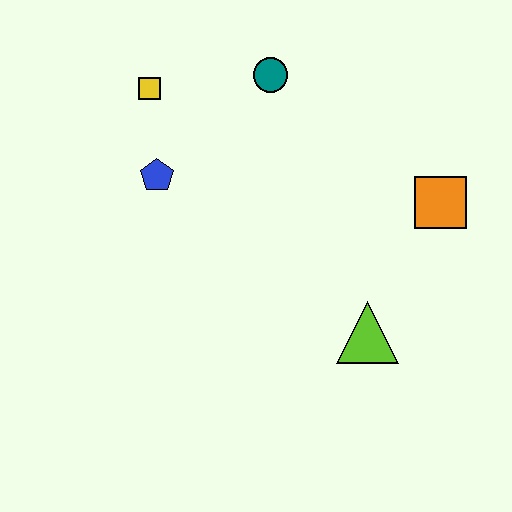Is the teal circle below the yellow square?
No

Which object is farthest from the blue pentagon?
The orange square is farthest from the blue pentagon.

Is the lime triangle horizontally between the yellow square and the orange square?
Yes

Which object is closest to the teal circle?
The yellow square is closest to the teal circle.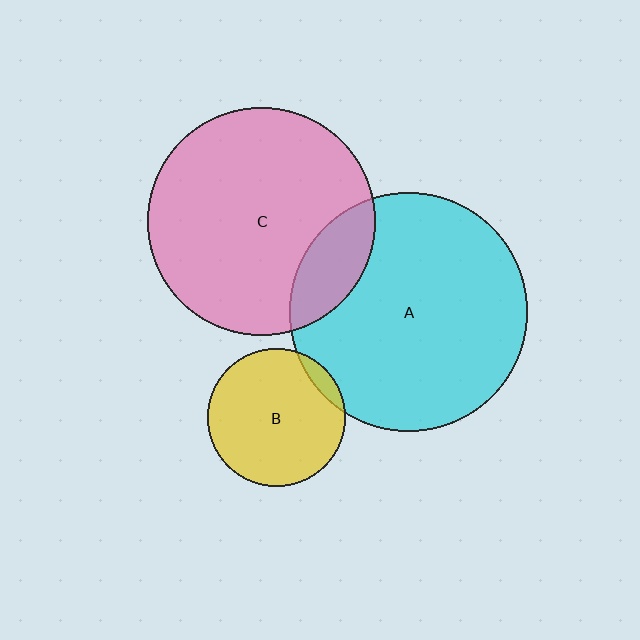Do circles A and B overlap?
Yes.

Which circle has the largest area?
Circle A (cyan).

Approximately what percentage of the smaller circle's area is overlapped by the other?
Approximately 5%.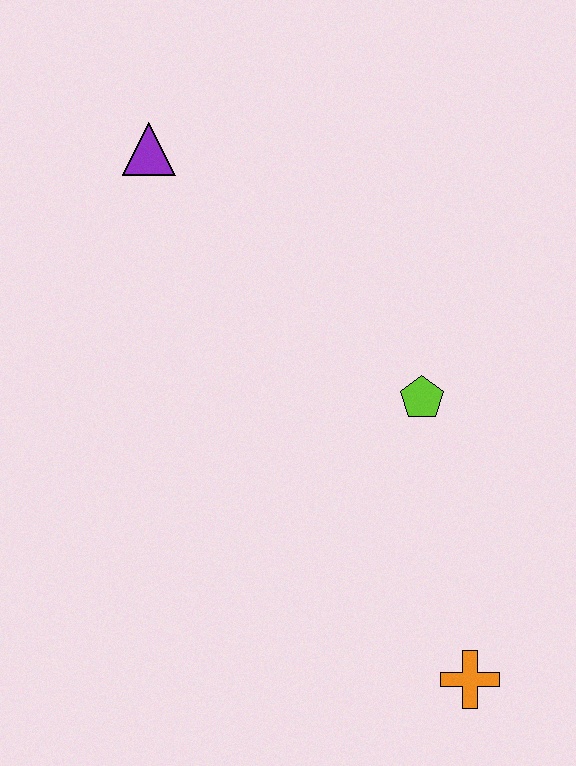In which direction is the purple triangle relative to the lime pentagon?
The purple triangle is to the left of the lime pentagon.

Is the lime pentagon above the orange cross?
Yes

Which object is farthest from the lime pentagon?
The purple triangle is farthest from the lime pentagon.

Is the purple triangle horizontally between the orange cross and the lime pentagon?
No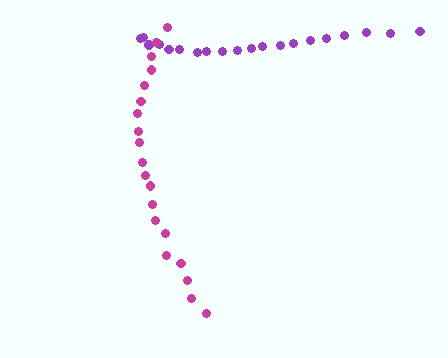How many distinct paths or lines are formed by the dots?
There are 2 distinct paths.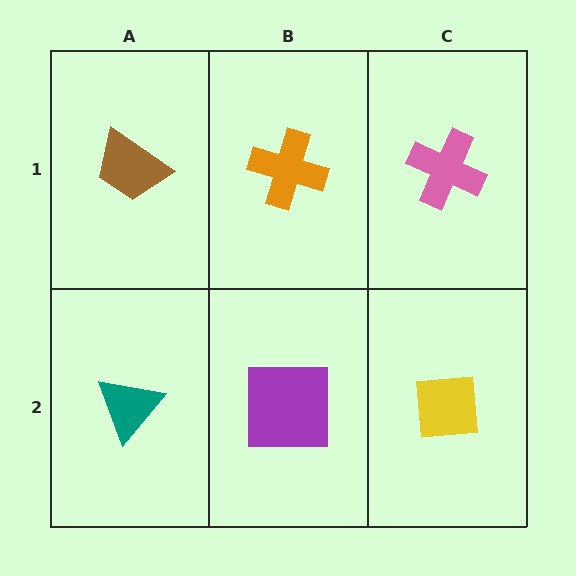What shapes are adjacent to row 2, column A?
A brown trapezoid (row 1, column A), a purple square (row 2, column B).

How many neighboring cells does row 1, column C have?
2.